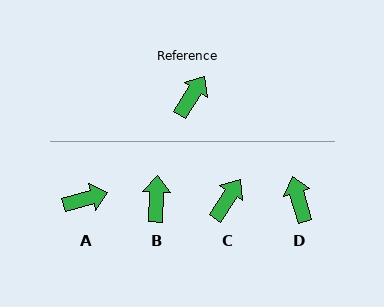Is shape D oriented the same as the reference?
No, it is off by about 49 degrees.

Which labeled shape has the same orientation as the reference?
C.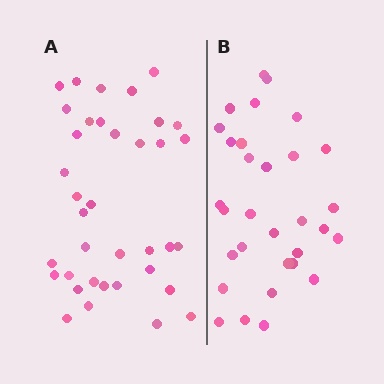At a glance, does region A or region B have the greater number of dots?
Region A (the left region) has more dots.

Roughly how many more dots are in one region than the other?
Region A has about 6 more dots than region B.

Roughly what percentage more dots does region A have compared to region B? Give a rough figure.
About 20% more.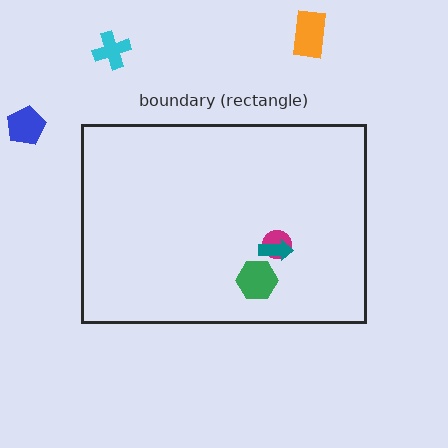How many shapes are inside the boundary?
3 inside, 3 outside.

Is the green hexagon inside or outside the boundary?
Inside.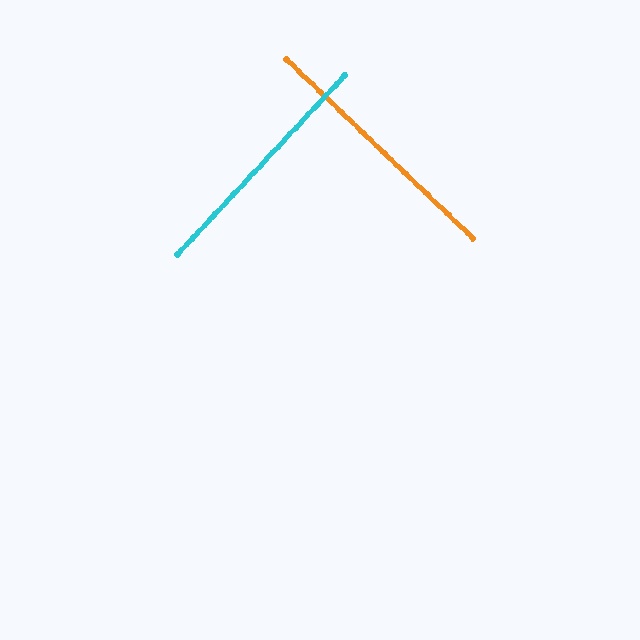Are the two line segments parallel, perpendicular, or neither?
Perpendicular — they meet at approximately 89°.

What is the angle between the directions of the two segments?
Approximately 89 degrees.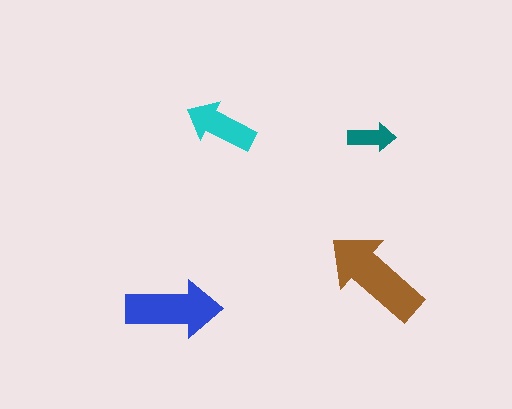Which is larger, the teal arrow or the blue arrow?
The blue one.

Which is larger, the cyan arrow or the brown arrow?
The brown one.